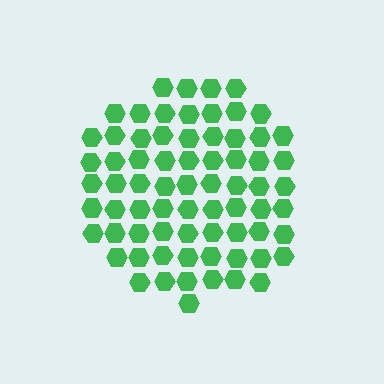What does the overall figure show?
The overall figure shows a circle.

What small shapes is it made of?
It is made of small hexagons.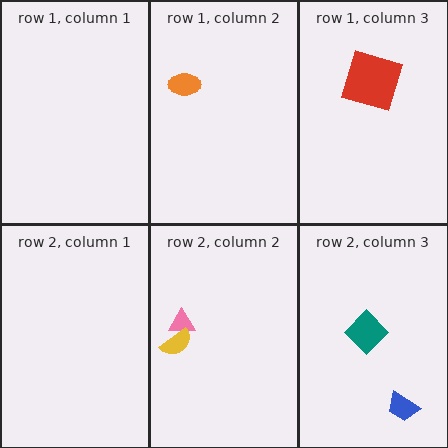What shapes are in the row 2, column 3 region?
The teal diamond, the blue trapezoid.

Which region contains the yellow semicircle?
The row 2, column 2 region.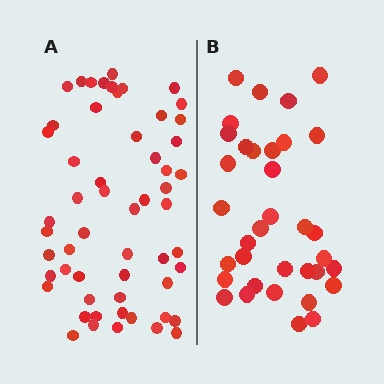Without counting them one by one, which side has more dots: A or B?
Region A (the left region) has more dots.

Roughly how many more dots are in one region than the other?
Region A has approximately 20 more dots than region B.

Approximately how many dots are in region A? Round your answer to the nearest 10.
About 60 dots. (The exact count is 56, which rounds to 60.)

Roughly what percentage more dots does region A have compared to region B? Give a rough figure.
About 60% more.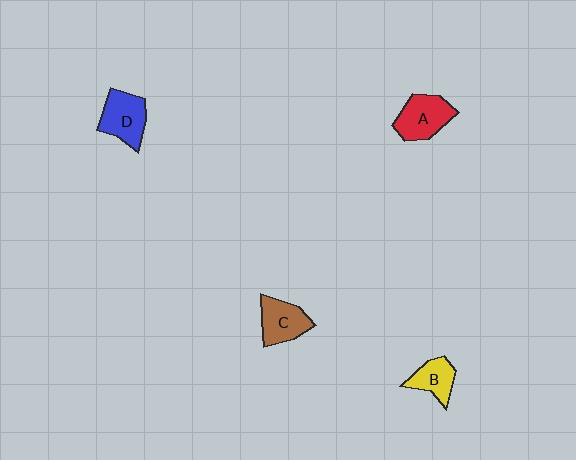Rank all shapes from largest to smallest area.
From largest to smallest: A (red), D (blue), C (brown), B (yellow).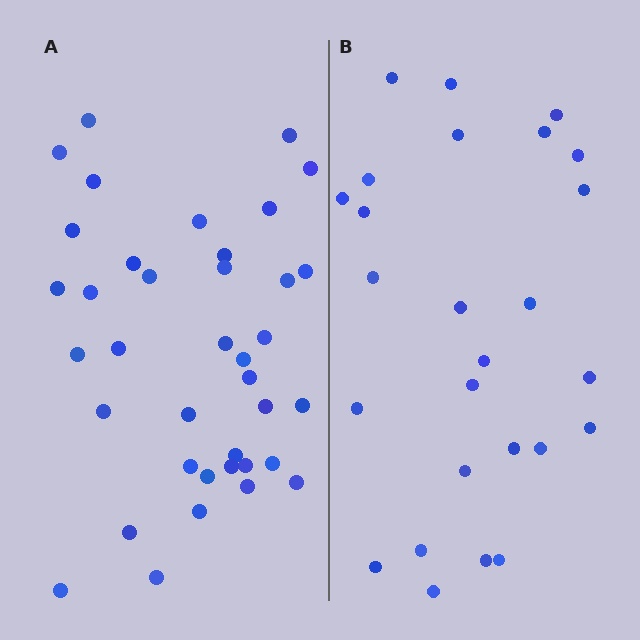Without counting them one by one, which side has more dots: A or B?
Region A (the left region) has more dots.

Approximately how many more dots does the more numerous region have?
Region A has roughly 12 or so more dots than region B.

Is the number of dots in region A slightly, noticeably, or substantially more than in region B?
Region A has substantially more. The ratio is roughly 1.5 to 1.